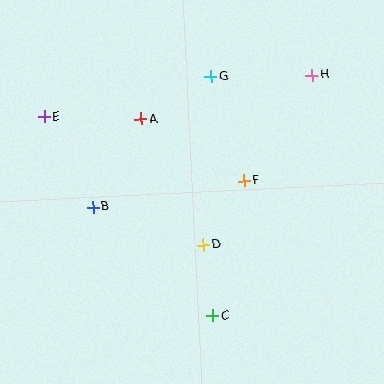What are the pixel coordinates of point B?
Point B is at (93, 207).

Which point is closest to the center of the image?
Point F at (244, 181) is closest to the center.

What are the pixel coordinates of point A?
Point A is at (141, 119).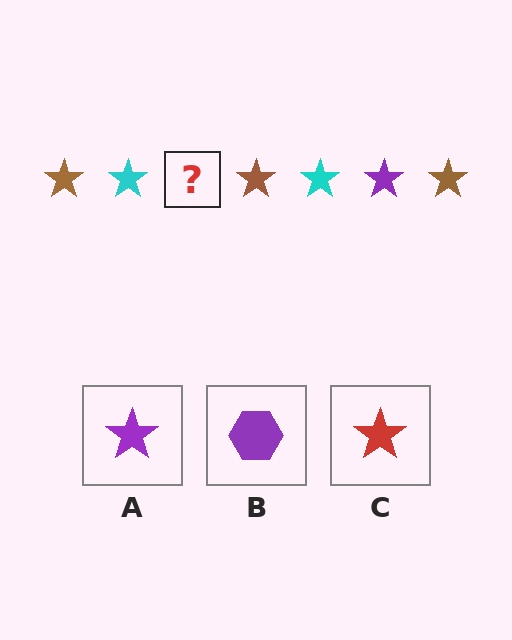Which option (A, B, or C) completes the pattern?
A.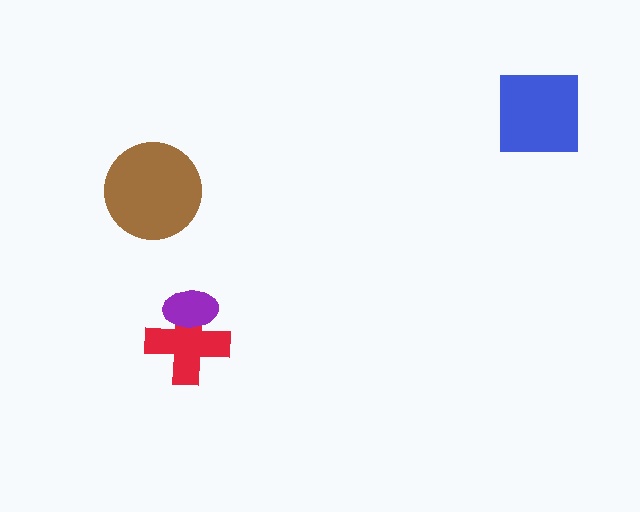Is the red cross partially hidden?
Yes, it is partially covered by another shape.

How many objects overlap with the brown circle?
0 objects overlap with the brown circle.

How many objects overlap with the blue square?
0 objects overlap with the blue square.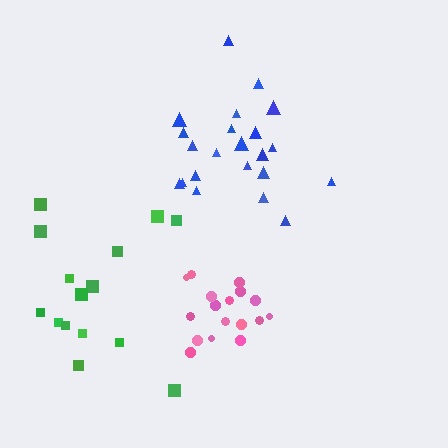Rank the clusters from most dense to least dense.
pink, blue, green.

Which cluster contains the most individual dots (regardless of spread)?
Blue (22).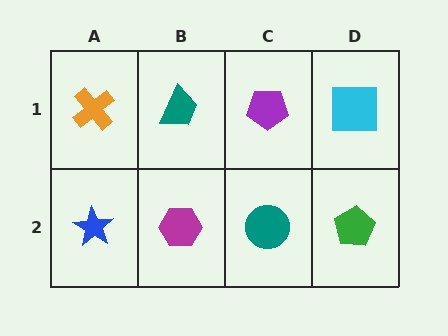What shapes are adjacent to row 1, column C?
A teal circle (row 2, column C), a teal trapezoid (row 1, column B), a cyan square (row 1, column D).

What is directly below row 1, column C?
A teal circle.